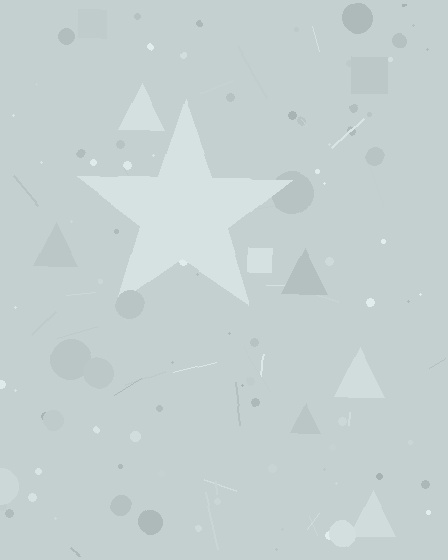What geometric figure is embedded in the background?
A star is embedded in the background.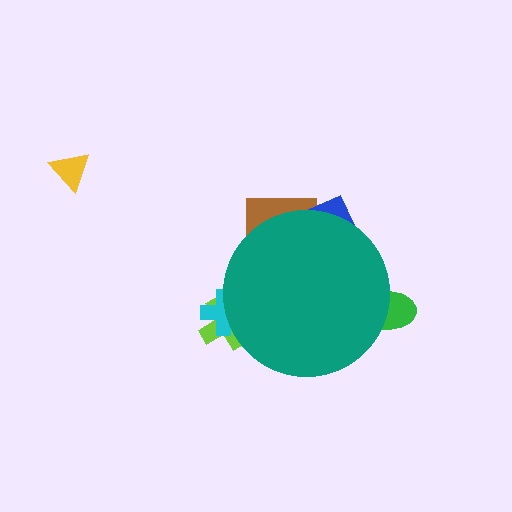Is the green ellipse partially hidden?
Yes, the green ellipse is partially hidden behind the teal circle.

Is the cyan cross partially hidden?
Yes, the cyan cross is partially hidden behind the teal circle.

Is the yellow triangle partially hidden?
No, the yellow triangle is fully visible.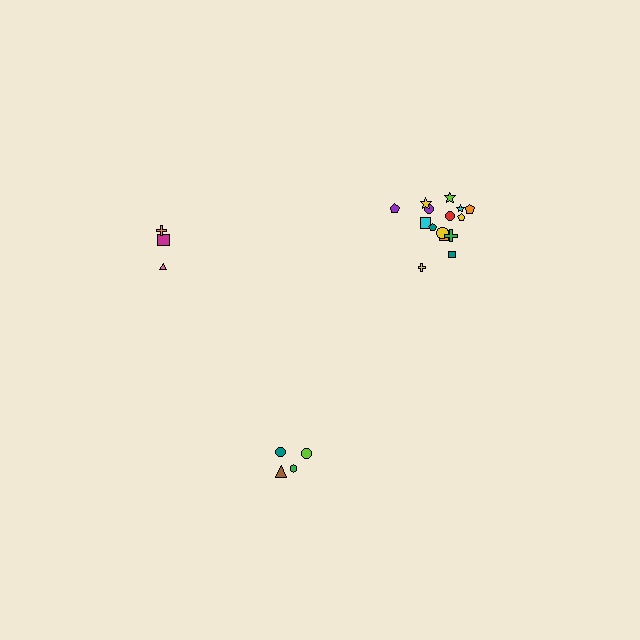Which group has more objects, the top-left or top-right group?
The top-right group.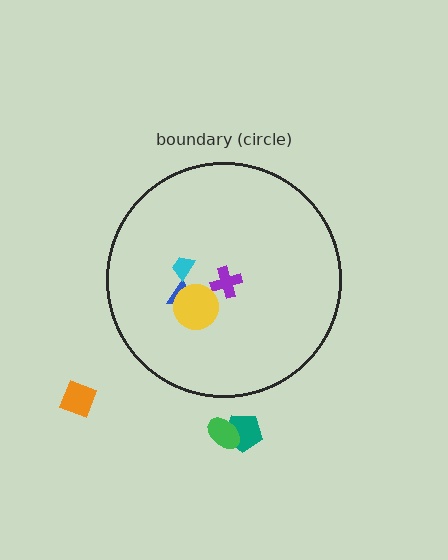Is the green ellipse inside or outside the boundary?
Outside.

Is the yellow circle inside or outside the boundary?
Inside.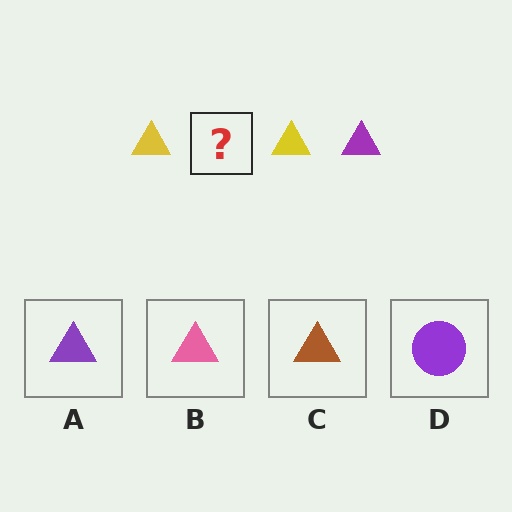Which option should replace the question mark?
Option A.